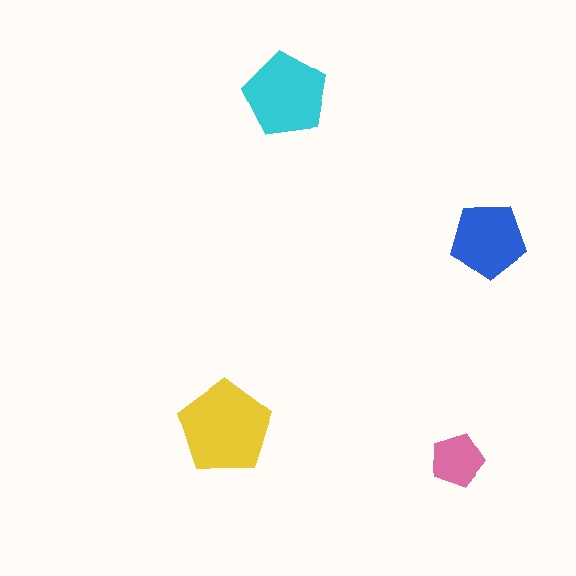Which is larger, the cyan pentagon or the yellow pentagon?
The yellow one.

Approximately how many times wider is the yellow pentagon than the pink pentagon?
About 1.5 times wider.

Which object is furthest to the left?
The yellow pentagon is leftmost.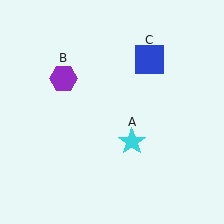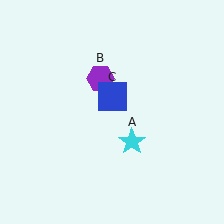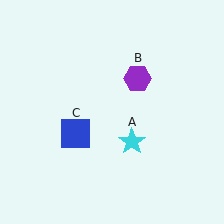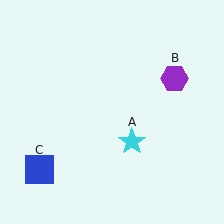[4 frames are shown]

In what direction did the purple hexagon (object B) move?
The purple hexagon (object B) moved right.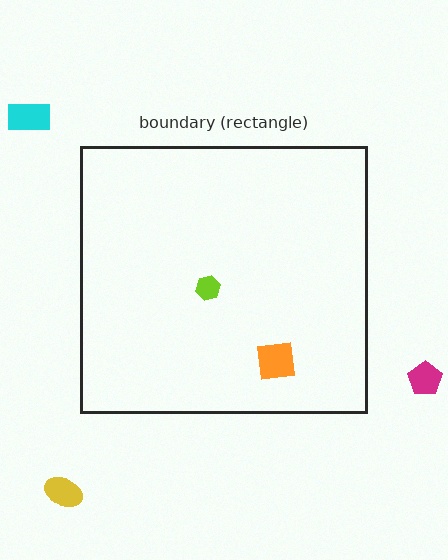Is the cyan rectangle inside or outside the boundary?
Outside.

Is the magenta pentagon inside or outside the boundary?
Outside.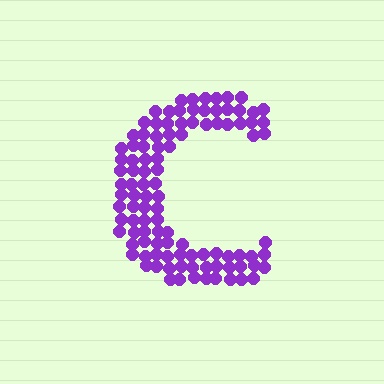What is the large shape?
The large shape is the letter C.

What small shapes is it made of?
It is made of small circles.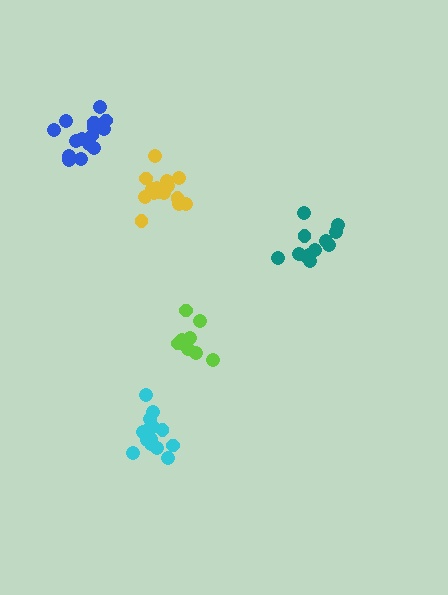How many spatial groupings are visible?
There are 5 spatial groupings.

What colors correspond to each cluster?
The clusters are colored: lime, yellow, cyan, teal, blue.